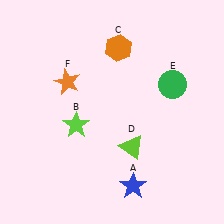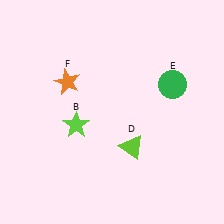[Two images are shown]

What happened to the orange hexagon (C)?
The orange hexagon (C) was removed in Image 2. It was in the top-right area of Image 1.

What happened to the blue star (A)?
The blue star (A) was removed in Image 2. It was in the bottom-right area of Image 1.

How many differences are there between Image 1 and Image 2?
There are 2 differences between the two images.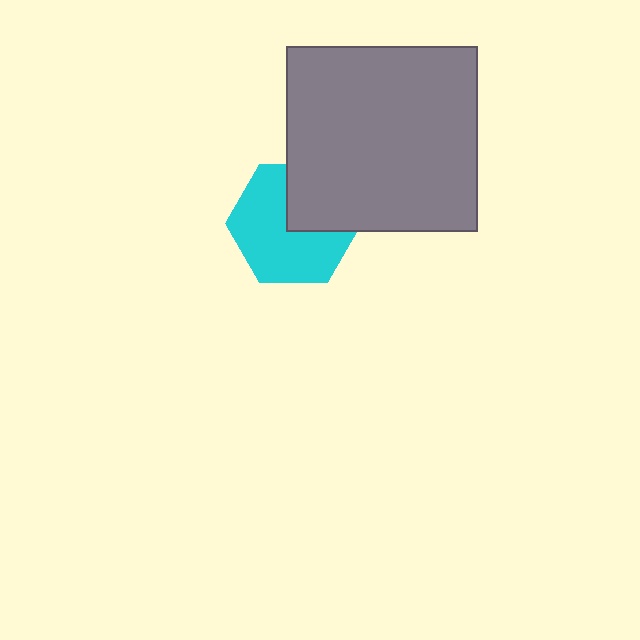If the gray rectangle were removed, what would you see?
You would see the complete cyan hexagon.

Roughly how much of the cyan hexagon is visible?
Most of it is visible (roughly 66%).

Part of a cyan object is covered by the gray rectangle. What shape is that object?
It is a hexagon.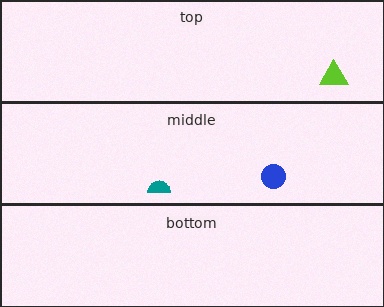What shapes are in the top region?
The lime triangle.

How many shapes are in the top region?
1.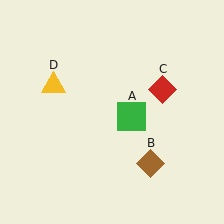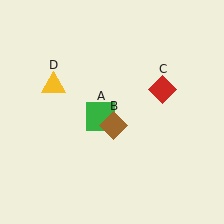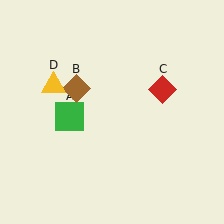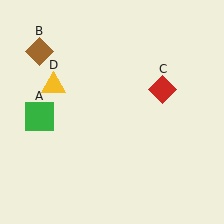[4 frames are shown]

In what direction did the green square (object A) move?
The green square (object A) moved left.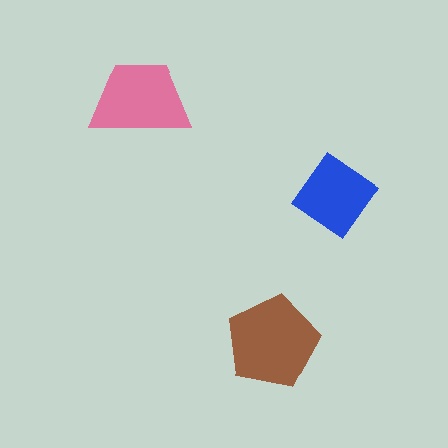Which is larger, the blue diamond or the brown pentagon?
The brown pentagon.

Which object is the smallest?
The blue diamond.